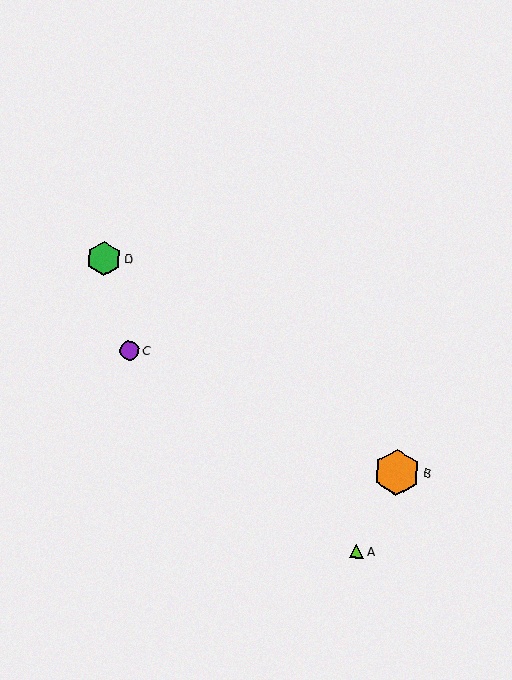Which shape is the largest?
The orange hexagon (labeled B) is the largest.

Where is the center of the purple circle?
The center of the purple circle is at (129, 351).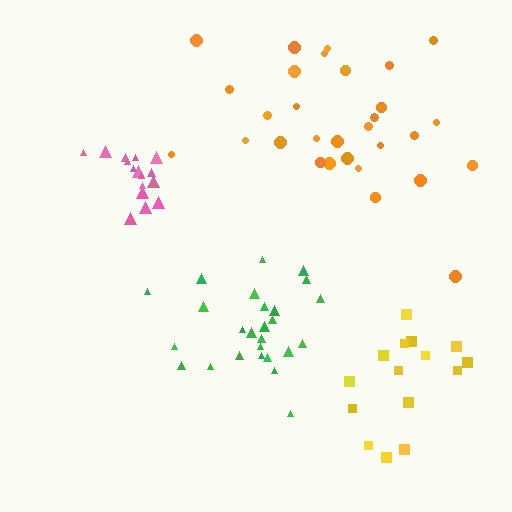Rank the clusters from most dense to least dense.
pink, yellow, green, orange.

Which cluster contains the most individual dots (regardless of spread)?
Orange (30).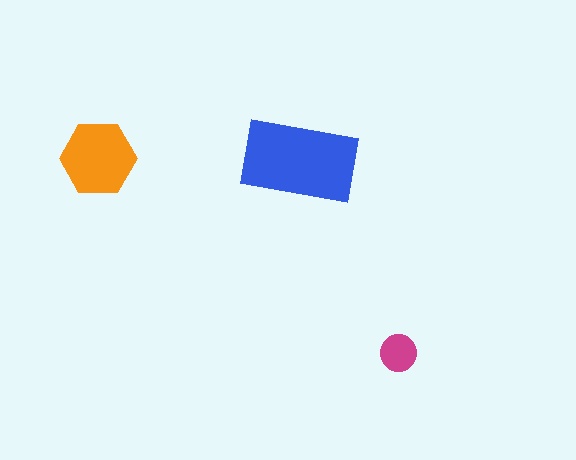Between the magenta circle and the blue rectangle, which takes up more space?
The blue rectangle.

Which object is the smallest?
The magenta circle.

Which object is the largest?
The blue rectangle.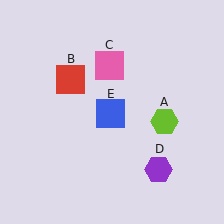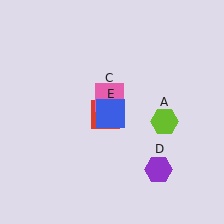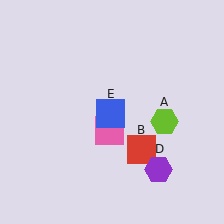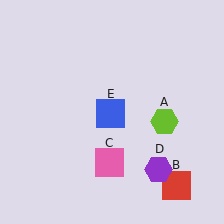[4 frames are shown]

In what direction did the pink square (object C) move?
The pink square (object C) moved down.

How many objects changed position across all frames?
2 objects changed position: red square (object B), pink square (object C).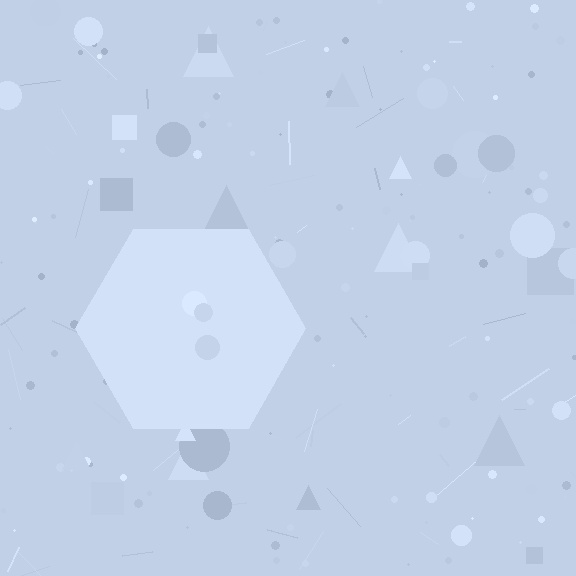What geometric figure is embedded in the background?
A hexagon is embedded in the background.